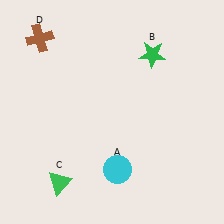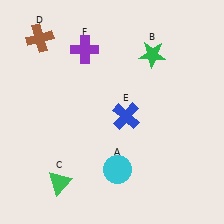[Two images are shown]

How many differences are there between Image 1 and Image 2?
There are 2 differences between the two images.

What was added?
A blue cross (E), a purple cross (F) were added in Image 2.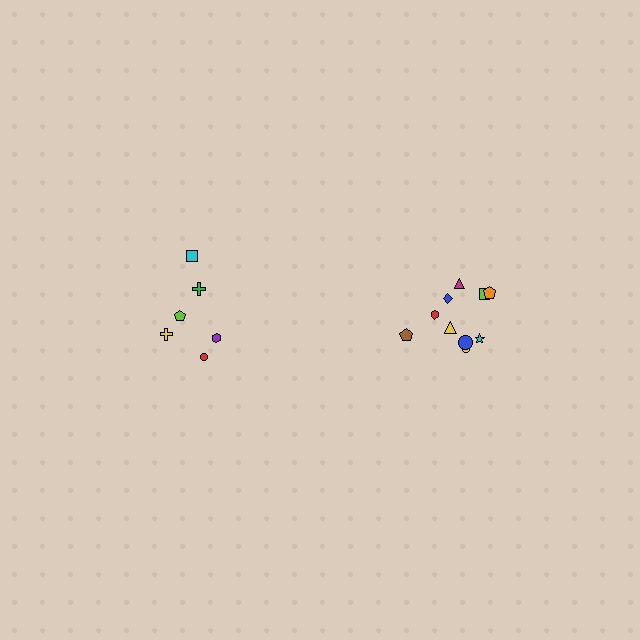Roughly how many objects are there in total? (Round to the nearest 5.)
Roughly 15 objects in total.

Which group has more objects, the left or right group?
The right group.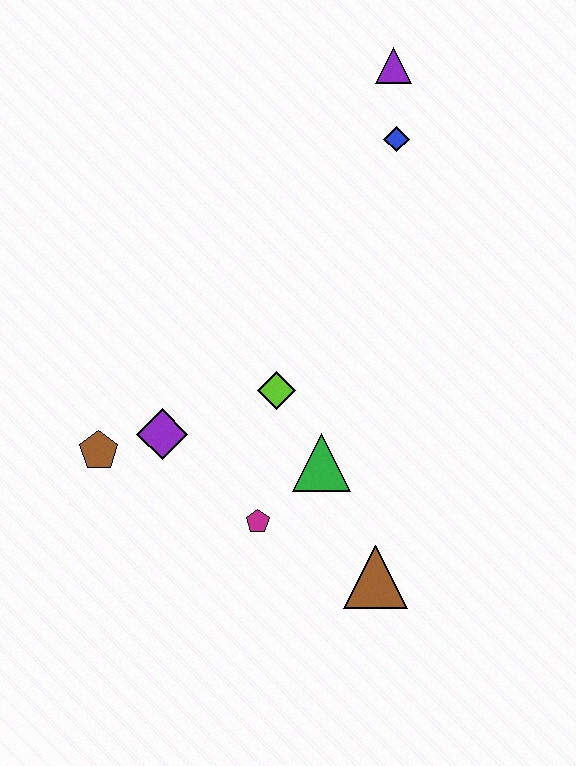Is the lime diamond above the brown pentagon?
Yes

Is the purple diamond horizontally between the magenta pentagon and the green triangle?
No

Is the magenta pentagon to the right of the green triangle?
No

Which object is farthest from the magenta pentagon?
The purple triangle is farthest from the magenta pentagon.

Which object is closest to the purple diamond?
The brown pentagon is closest to the purple diamond.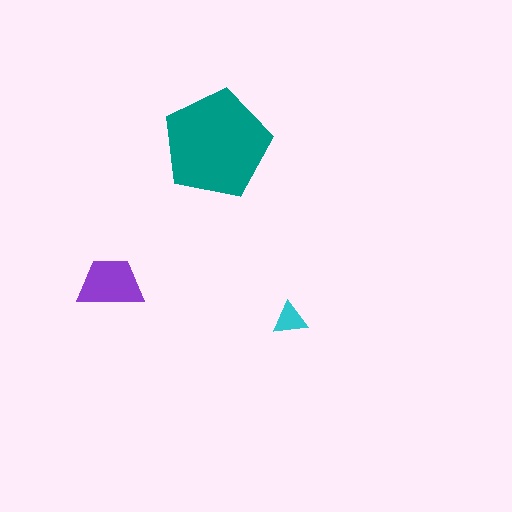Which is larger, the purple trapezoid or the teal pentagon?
The teal pentagon.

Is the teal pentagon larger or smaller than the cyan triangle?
Larger.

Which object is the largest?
The teal pentagon.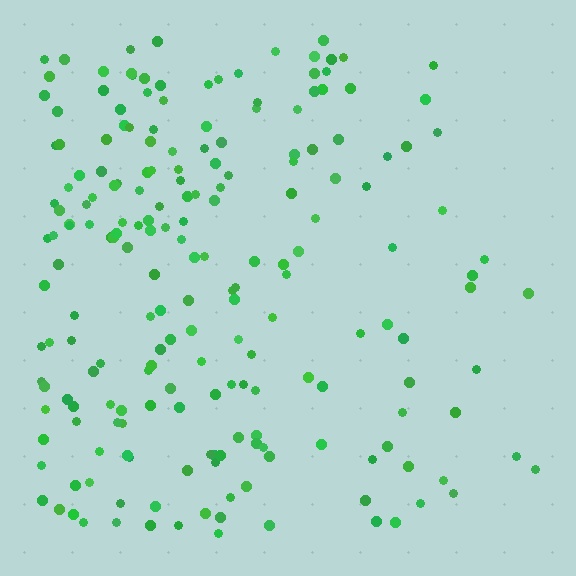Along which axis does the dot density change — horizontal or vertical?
Horizontal.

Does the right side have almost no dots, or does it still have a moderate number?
Still a moderate number, just noticeably fewer than the left.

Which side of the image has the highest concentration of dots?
The left.